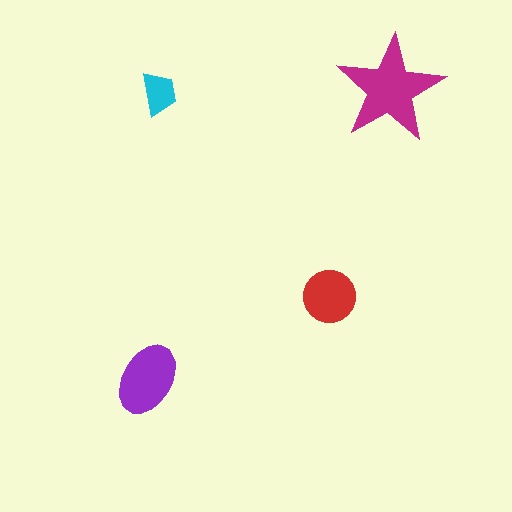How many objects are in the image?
There are 4 objects in the image.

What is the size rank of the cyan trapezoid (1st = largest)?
4th.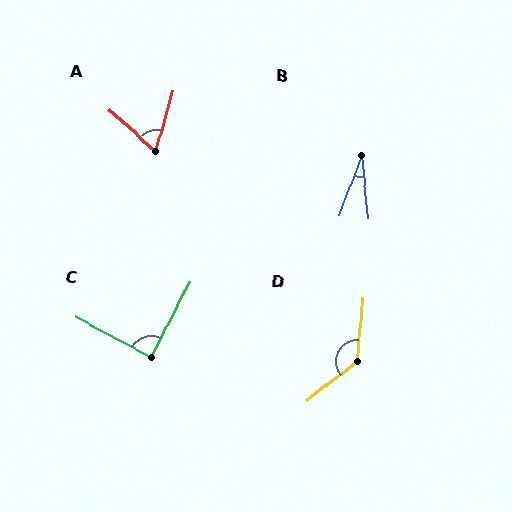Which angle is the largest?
D, at approximately 133 degrees.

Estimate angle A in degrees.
Approximately 65 degrees.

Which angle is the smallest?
B, at approximately 27 degrees.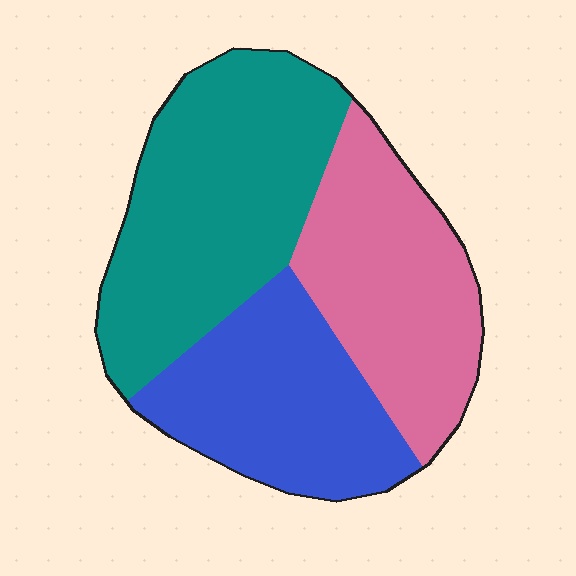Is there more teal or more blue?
Teal.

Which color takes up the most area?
Teal, at roughly 40%.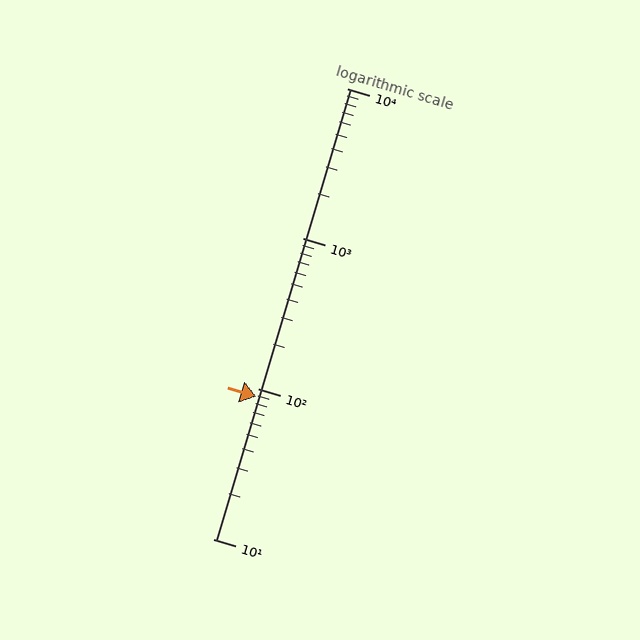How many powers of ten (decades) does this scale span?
The scale spans 3 decades, from 10 to 10000.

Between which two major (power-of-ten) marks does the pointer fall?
The pointer is between 10 and 100.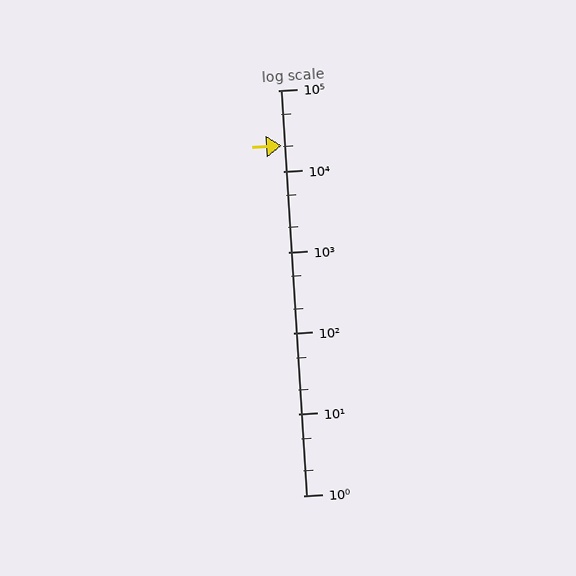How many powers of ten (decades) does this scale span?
The scale spans 5 decades, from 1 to 100000.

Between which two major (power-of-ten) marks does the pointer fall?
The pointer is between 10000 and 100000.